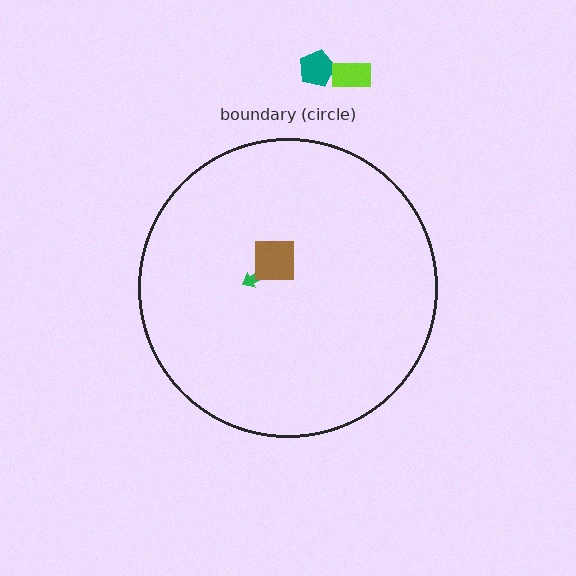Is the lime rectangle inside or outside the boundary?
Outside.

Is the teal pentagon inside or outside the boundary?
Outside.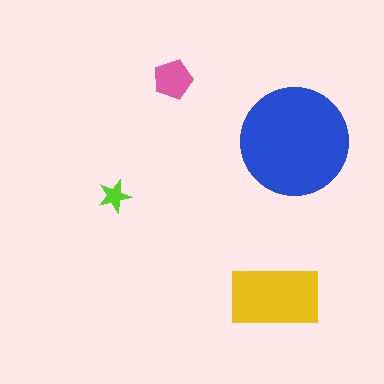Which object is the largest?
The blue circle.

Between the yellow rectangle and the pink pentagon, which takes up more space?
The yellow rectangle.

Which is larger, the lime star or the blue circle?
The blue circle.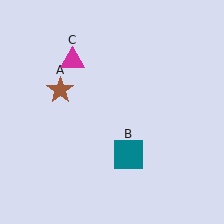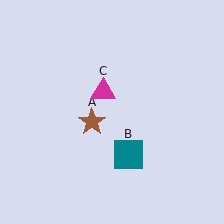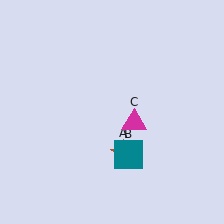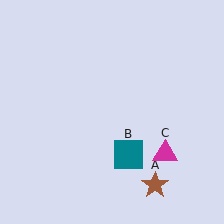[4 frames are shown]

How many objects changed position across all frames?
2 objects changed position: brown star (object A), magenta triangle (object C).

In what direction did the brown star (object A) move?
The brown star (object A) moved down and to the right.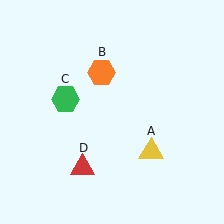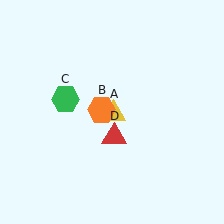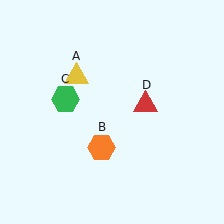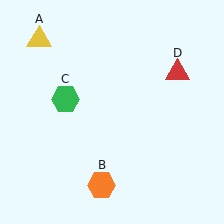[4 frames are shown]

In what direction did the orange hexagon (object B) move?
The orange hexagon (object B) moved down.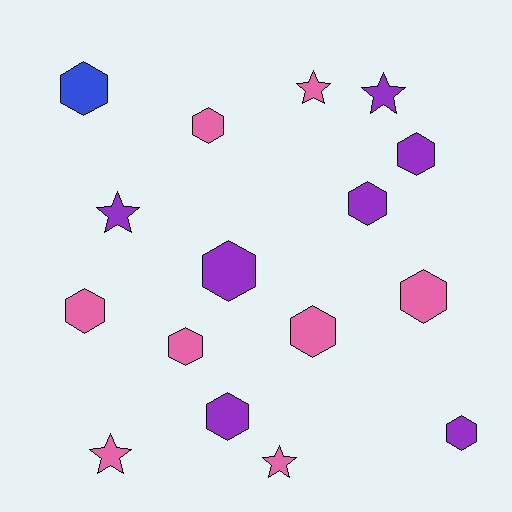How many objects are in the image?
There are 16 objects.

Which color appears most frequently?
Pink, with 8 objects.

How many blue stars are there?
There are no blue stars.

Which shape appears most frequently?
Hexagon, with 11 objects.